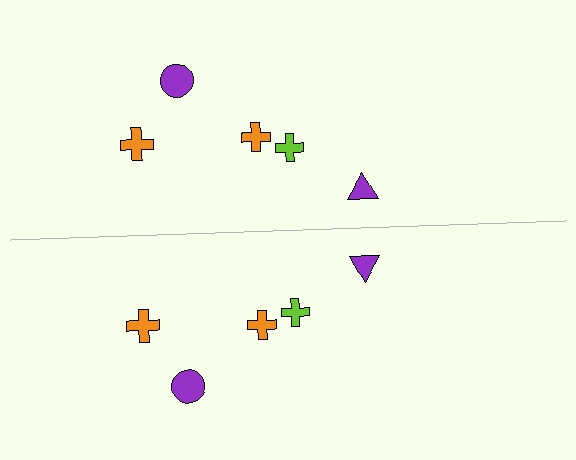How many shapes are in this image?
There are 10 shapes in this image.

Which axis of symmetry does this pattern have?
The pattern has a horizontal axis of symmetry running through the center of the image.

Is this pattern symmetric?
Yes, this pattern has bilateral (reflection) symmetry.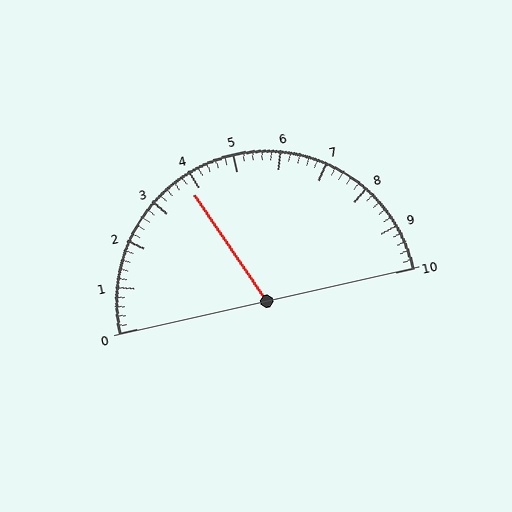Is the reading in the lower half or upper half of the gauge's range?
The reading is in the lower half of the range (0 to 10).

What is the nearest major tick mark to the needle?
The nearest major tick mark is 4.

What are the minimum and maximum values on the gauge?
The gauge ranges from 0 to 10.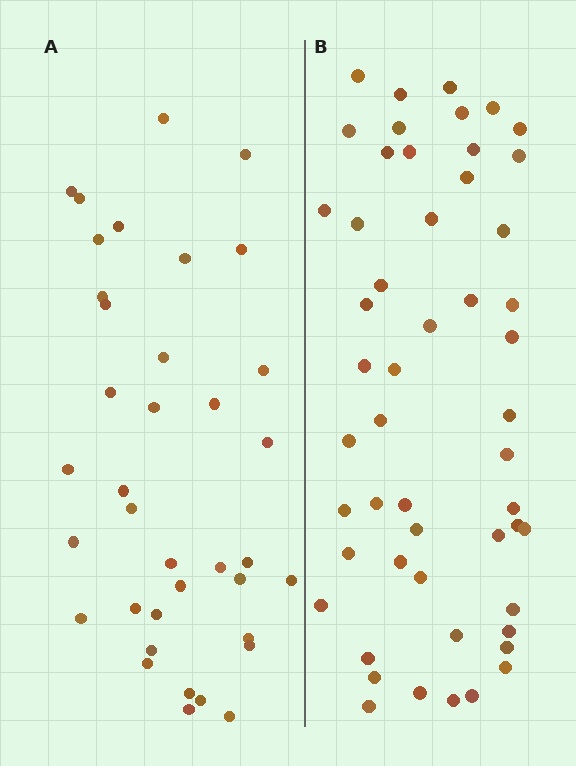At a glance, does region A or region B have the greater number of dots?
Region B (the right region) has more dots.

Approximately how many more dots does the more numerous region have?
Region B has approximately 15 more dots than region A.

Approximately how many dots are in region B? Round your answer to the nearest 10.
About 50 dots. (The exact count is 52, which rounds to 50.)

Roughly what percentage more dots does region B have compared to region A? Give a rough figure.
About 40% more.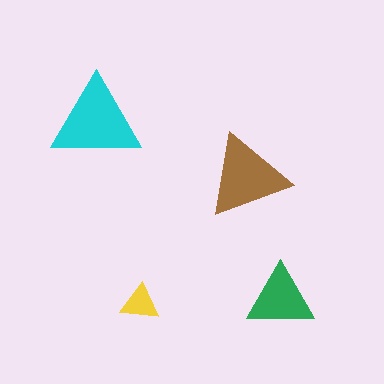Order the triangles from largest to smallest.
the cyan one, the brown one, the green one, the yellow one.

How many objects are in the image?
There are 4 objects in the image.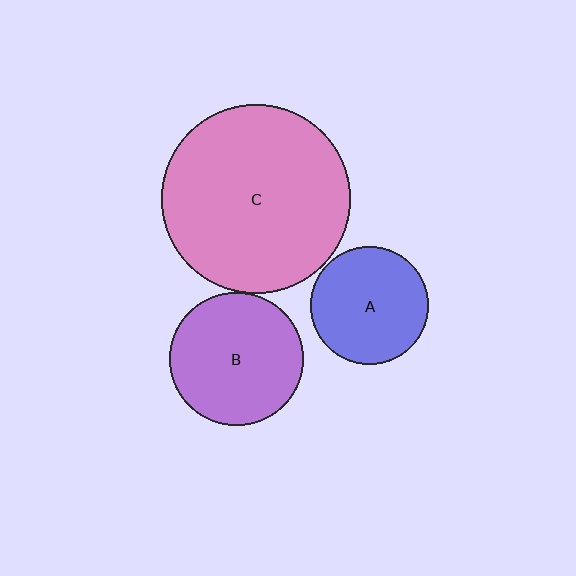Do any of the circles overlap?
No, none of the circles overlap.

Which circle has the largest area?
Circle C (pink).